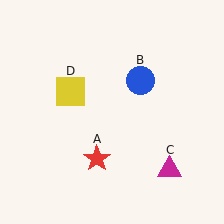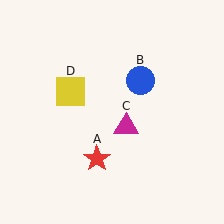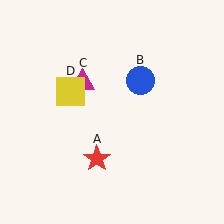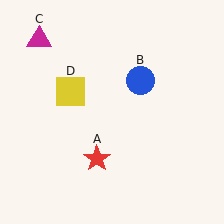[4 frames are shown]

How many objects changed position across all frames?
1 object changed position: magenta triangle (object C).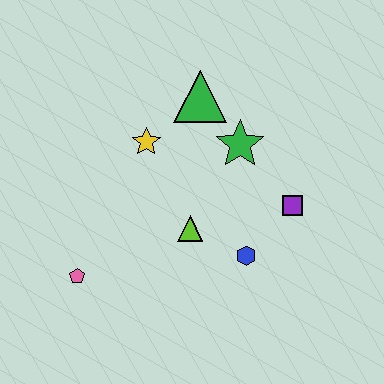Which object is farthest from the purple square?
The pink pentagon is farthest from the purple square.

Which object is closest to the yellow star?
The green triangle is closest to the yellow star.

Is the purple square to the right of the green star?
Yes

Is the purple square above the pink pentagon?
Yes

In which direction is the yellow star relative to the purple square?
The yellow star is to the left of the purple square.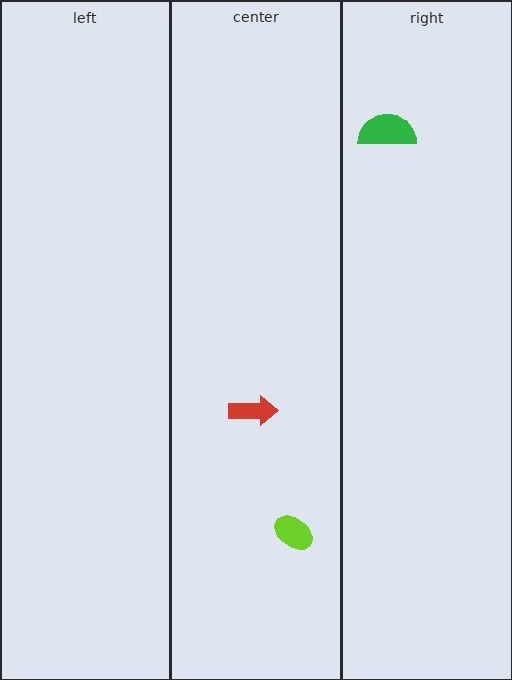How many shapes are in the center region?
2.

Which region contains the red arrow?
The center region.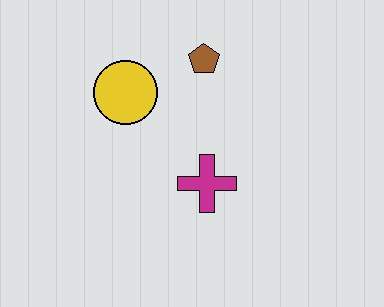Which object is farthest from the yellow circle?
The magenta cross is farthest from the yellow circle.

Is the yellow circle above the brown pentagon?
No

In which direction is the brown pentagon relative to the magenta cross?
The brown pentagon is above the magenta cross.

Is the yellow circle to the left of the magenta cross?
Yes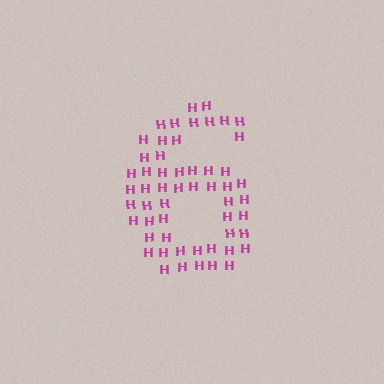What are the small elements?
The small elements are letter H's.